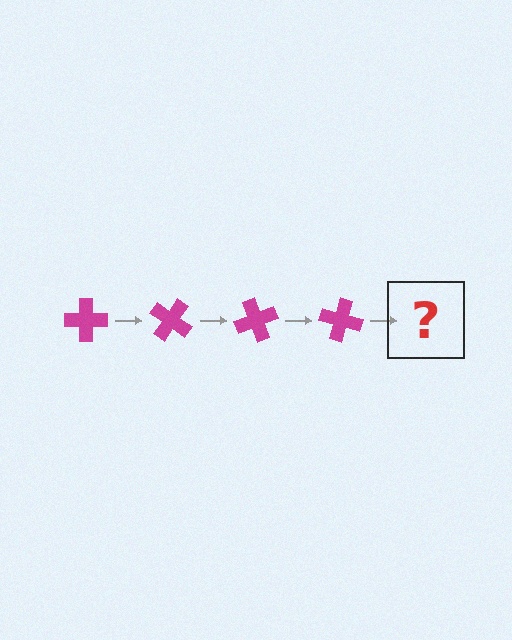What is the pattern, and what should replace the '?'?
The pattern is that the cross rotates 35 degrees each step. The '?' should be a magenta cross rotated 140 degrees.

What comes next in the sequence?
The next element should be a magenta cross rotated 140 degrees.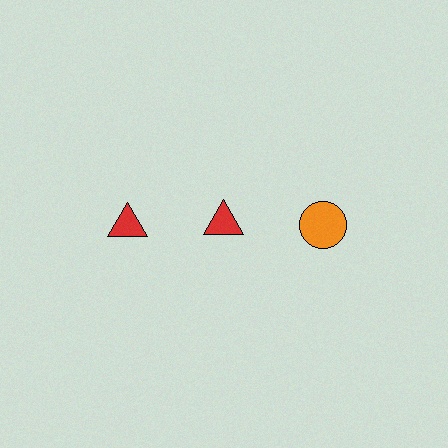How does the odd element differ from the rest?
It differs in both color (orange instead of red) and shape (circle instead of triangle).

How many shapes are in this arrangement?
There are 3 shapes arranged in a grid pattern.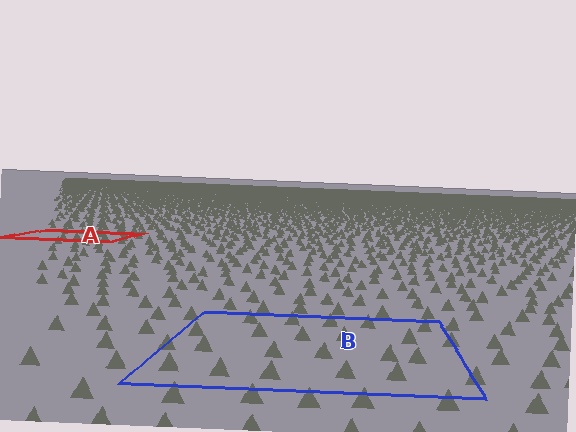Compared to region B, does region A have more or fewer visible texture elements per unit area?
Region A has more texture elements per unit area — they are packed more densely because it is farther away.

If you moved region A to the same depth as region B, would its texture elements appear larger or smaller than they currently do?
They would appear larger. At a closer depth, the same texture elements are projected at a bigger on-screen size.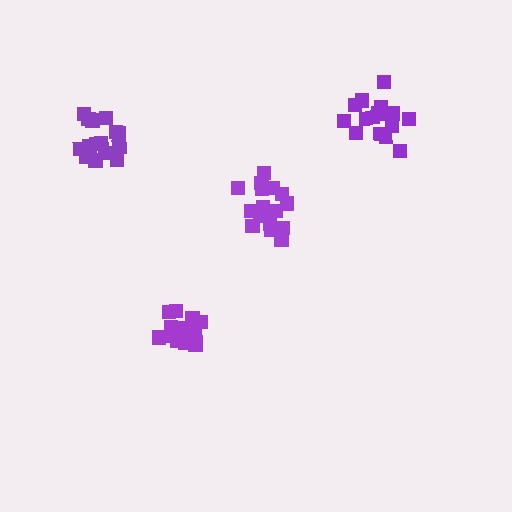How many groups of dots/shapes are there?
There are 4 groups.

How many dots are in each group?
Group 1: 15 dots, Group 2: 15 dots, Group 3: 20 dots, Group 4: 17 dots (67 total).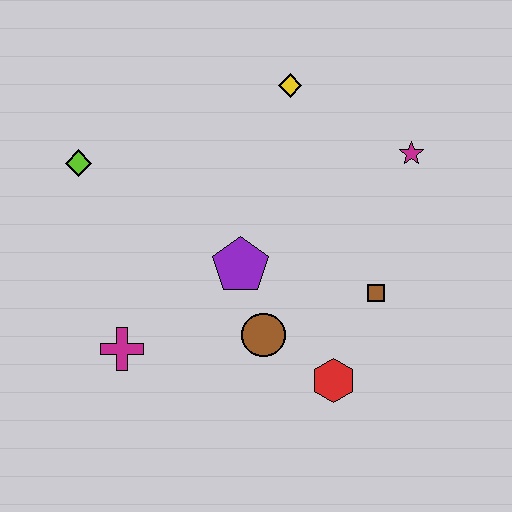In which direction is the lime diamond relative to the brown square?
The lime diamond is to the left of the brown square.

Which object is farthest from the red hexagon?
The lime diamond is farthest from the red hexagon.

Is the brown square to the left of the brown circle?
No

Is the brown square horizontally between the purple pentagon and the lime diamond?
No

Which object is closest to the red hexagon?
The brown circle is closest to the red hexagon.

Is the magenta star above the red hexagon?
Yes